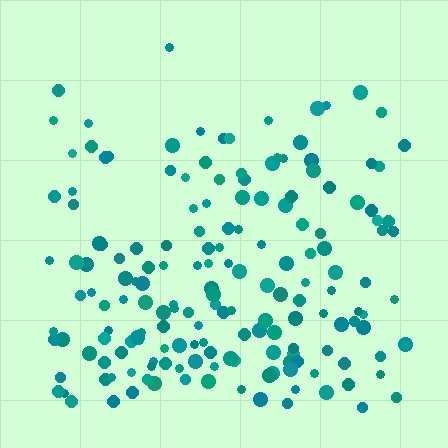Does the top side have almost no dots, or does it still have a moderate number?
Still a moderate number, just noticeably fewer than the bottom.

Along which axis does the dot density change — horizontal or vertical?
Vertical.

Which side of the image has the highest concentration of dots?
The bottom.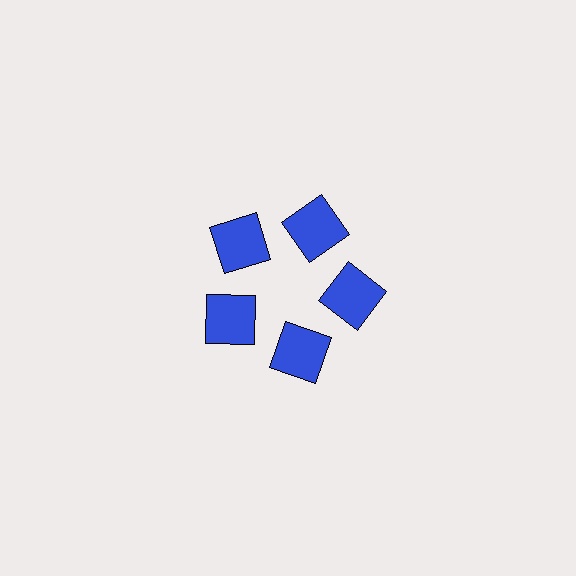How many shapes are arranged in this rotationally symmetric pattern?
There are 5 shapes, arranged in 5 groups of 1.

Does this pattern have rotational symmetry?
Yes, this pattern has 5-fold rotational symmetry. It looks the same after rotating 72 degrees around the center.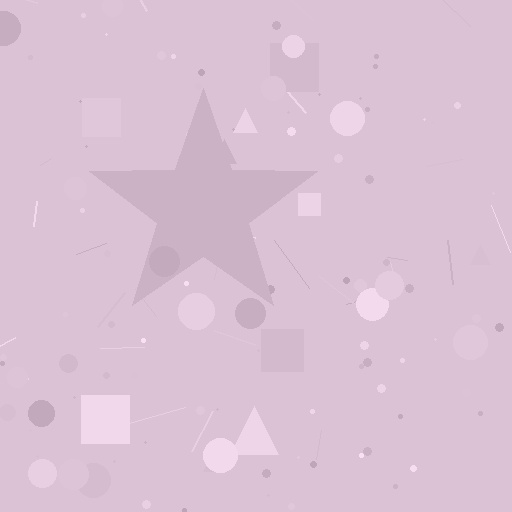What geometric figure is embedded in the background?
A star is embedded in the background.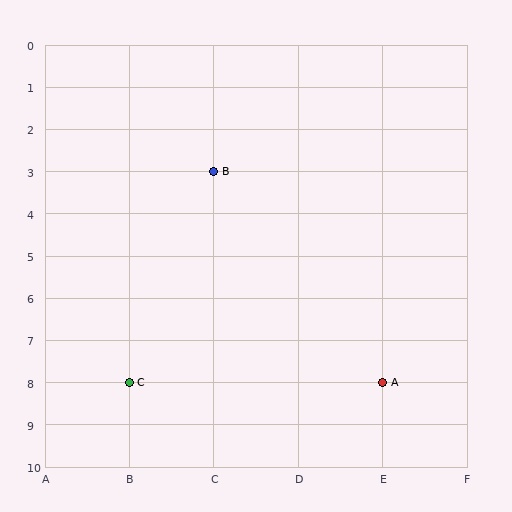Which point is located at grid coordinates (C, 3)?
Point B is at (C, 3).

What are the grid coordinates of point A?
Point A is at grid coordinates (E, 8).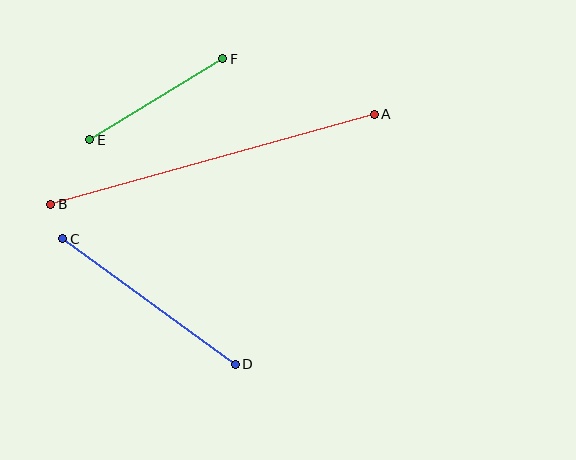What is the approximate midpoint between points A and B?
The midpoint is at approximately (213, 159) pixels.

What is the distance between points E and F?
The distance is approximately 156 pixels.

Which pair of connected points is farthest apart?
Points A and B are farthest apart.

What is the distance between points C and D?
The distance is approximately 214 pixels.